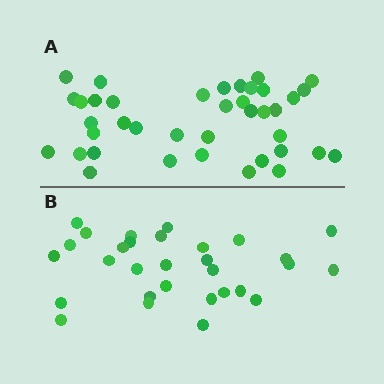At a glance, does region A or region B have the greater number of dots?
Region A (the top region) has more dots.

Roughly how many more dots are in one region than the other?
Region A has roughly 8 or so more dots than region B.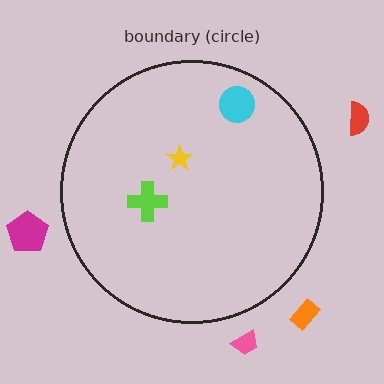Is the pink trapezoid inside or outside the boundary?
Outside.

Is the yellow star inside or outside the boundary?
Inside.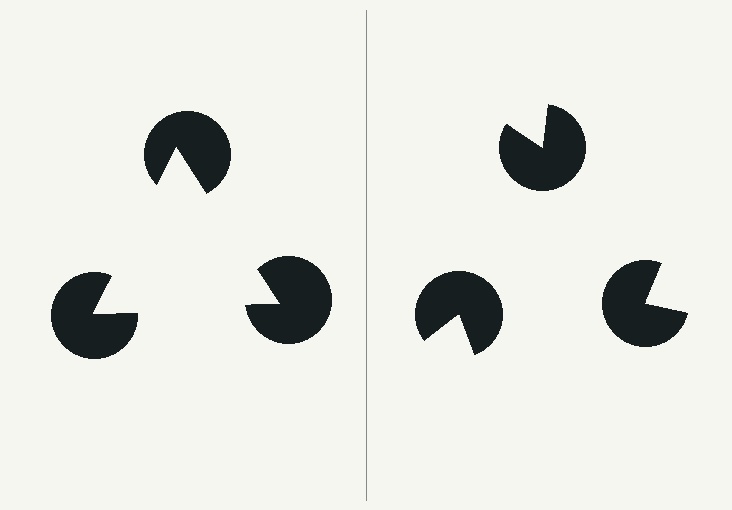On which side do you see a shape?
An illusory triangle appears on the left side. On the right side the wedge cuts are rotated, so no coherent shape forms.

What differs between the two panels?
The pac-man discs are positioned identically on both sides; only the wedge orientations differ. On the left they align to a triangle; on the right they are misaligned.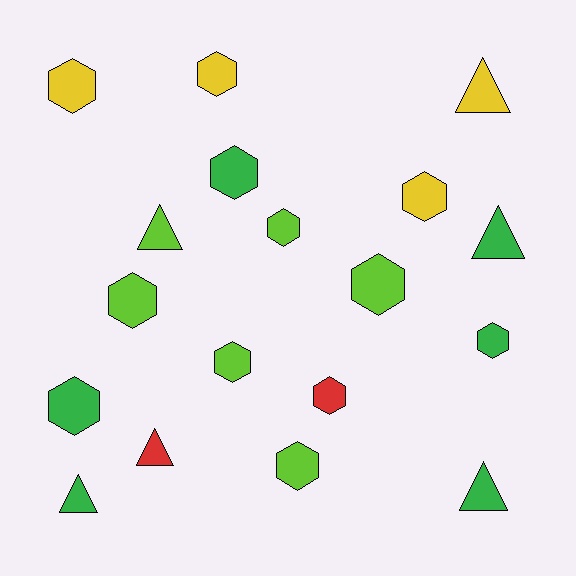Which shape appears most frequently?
Hexagon, with 12 objects.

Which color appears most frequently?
Green, with 6 objects.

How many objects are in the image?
There are 18 objects.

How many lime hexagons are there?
There are 5 lime hexagons.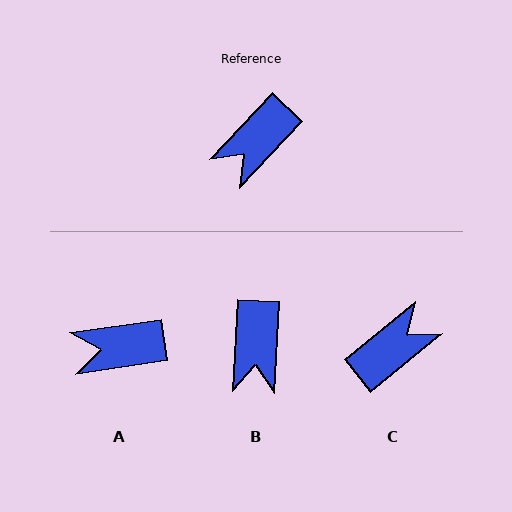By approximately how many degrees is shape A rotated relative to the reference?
Approximately 38 degrees clockwise.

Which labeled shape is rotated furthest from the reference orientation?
C, about 173 degrees away.